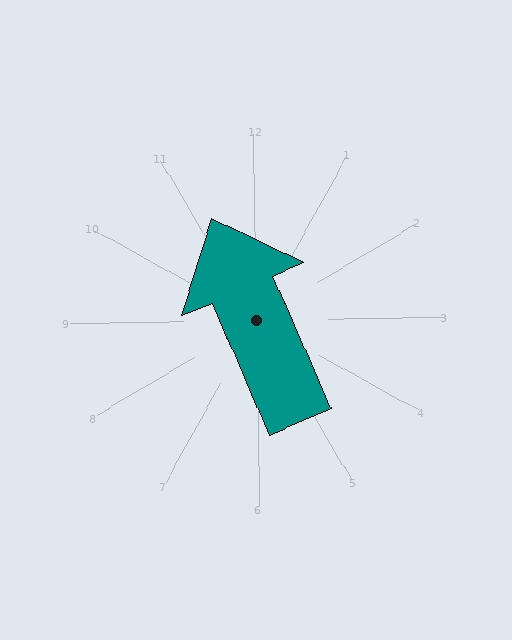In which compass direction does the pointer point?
Northwest.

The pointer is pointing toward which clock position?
Roughly 11 o'clock.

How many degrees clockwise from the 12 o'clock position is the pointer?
Approximately 337 degrees.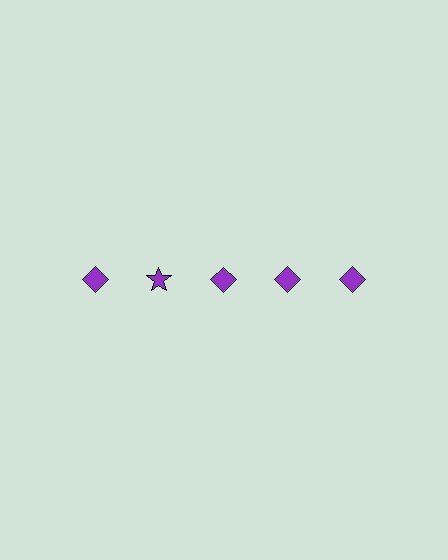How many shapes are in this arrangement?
There are 5 shapes arranged in a grid pattern.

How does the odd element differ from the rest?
It has a different shape: star instead of diamond.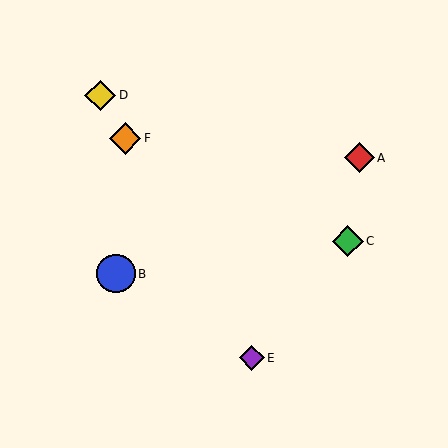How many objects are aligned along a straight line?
3 objects (D, E, F) are aligned along a straight line.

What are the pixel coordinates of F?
Object F is at (125, 138).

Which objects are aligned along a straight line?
Objects D, E, F are aligned along a straight line.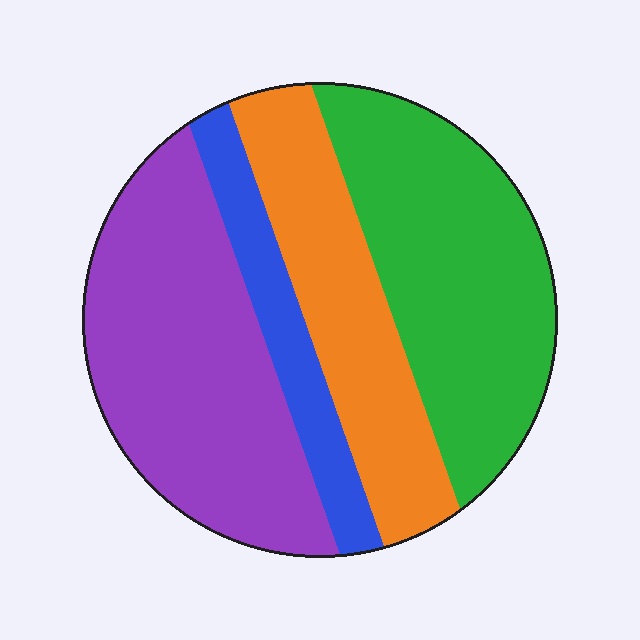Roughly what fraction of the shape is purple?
Purple takes up between a quarter and a half of the shape.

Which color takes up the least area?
Blue, at roughly 10%.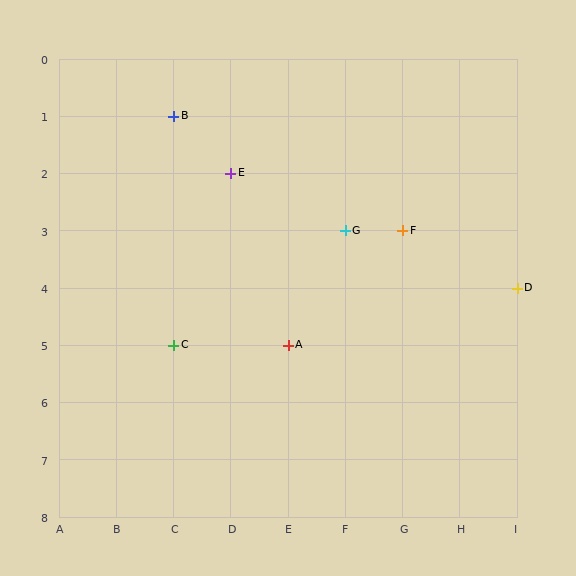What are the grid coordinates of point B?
Point B is at grid coordinates (C, 1).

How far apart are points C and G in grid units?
Points C and G are 3 columns and 2 rows apart (about 3.6 grid units diagonally).